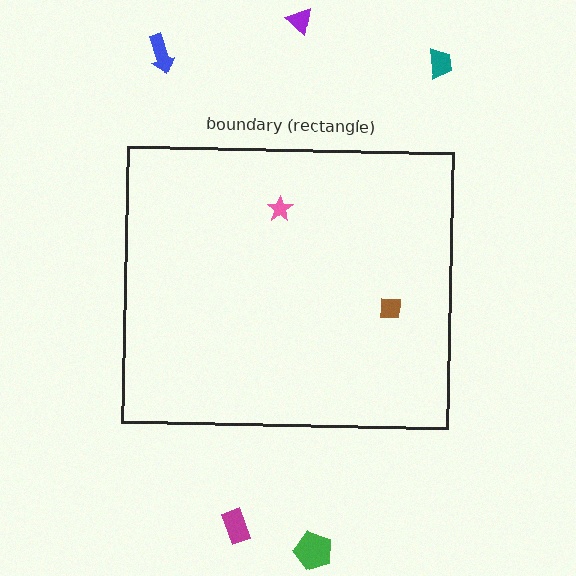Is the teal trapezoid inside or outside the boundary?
Outside.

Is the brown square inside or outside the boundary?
Inside.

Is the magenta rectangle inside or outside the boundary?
Outside.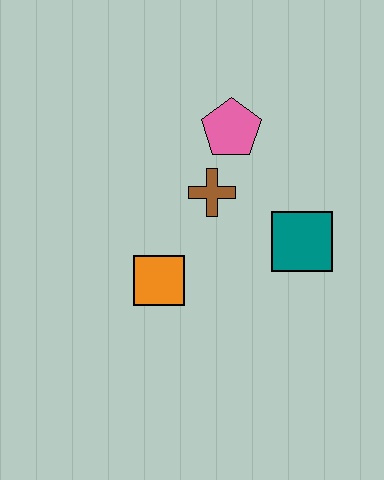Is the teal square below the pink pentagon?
Yes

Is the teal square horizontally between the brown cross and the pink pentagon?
No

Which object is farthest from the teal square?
The orange square is farthest from the teal square.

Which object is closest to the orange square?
The brown cross is closest to the orange square.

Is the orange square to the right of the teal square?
No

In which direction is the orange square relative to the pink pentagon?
The orange square is below the pink pentagon.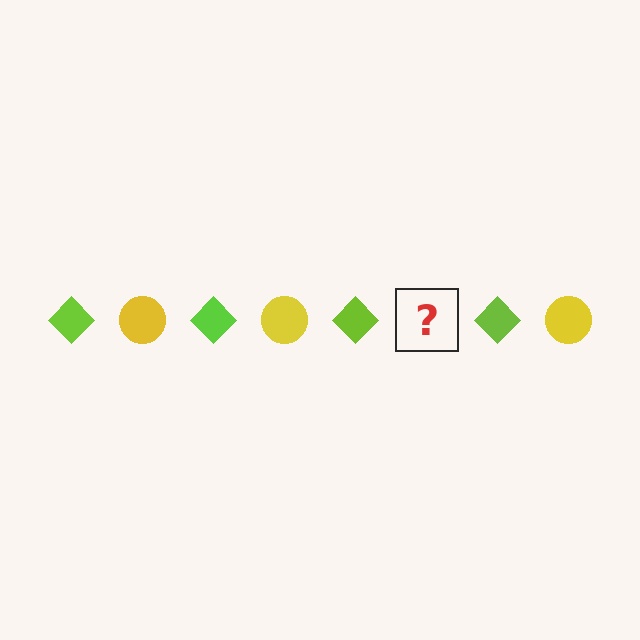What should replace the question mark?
The question mark should be replaced with a yellow circle.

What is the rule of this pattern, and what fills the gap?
The rule is that the pattern alternates between lime diamond and yellow circle. The gap should be filled with a yellow circle.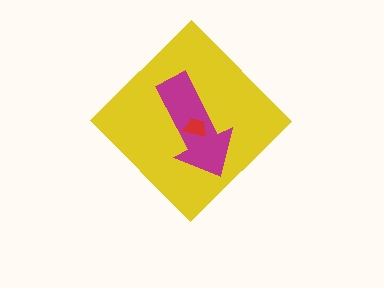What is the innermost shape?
The red trapezoid.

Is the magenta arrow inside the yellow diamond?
Yes.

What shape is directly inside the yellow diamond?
The magenta arrow.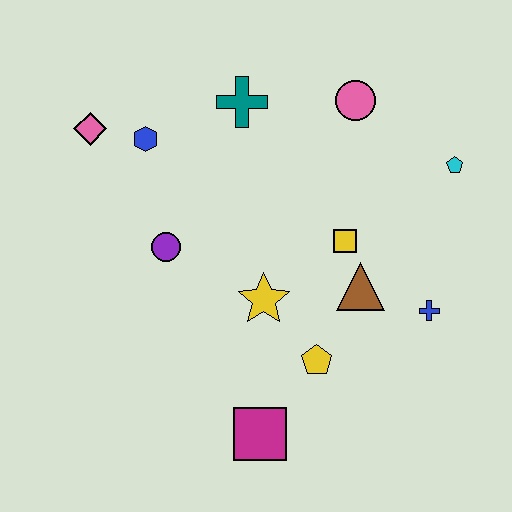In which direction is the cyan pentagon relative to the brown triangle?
The cyan pentagon is above the brown triangle.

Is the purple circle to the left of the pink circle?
Yes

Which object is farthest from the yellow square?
The pink diamond is farthest from the yellow square.